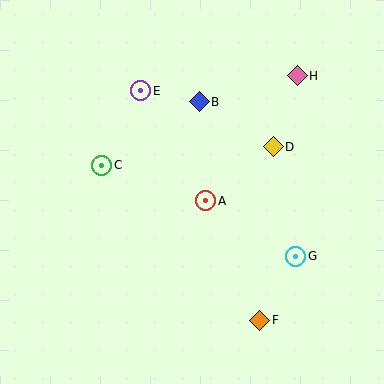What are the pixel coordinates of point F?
Point F is at (260, 320).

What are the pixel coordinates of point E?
Point E is at (141, 91).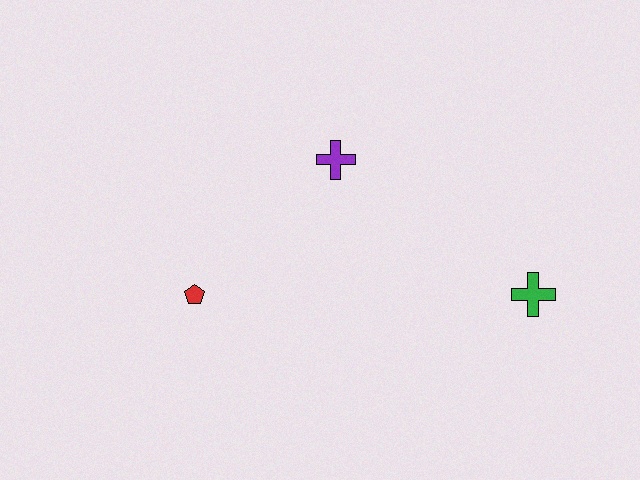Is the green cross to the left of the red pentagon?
No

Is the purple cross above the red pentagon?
Yes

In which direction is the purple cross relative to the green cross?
The purple cross is to the left of the green cross.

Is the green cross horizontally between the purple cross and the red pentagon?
No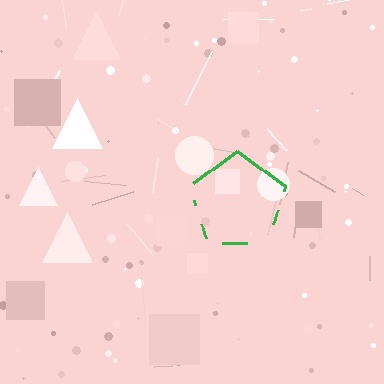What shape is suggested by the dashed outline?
The dashed outline suggests a pentagon.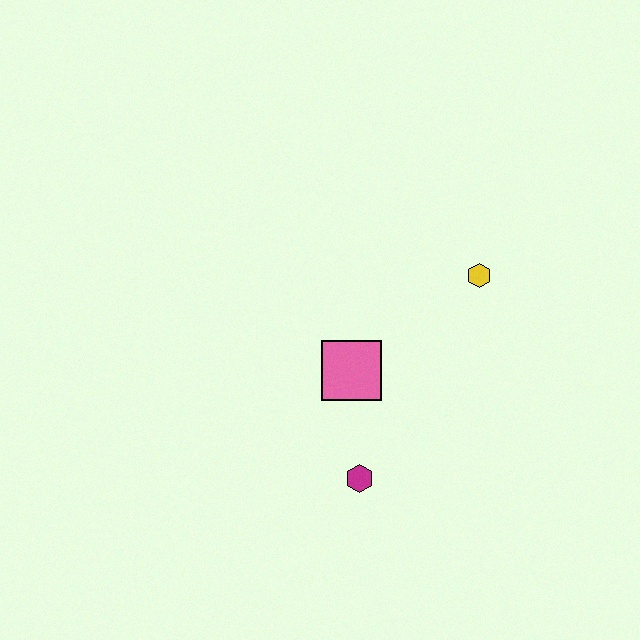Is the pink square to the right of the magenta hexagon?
No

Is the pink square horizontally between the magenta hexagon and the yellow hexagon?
No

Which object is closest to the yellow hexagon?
The pink square is closest to the yellow hexagon.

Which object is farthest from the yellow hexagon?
The magenta hexagon is farthest from the yellow hexagon.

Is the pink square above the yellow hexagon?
No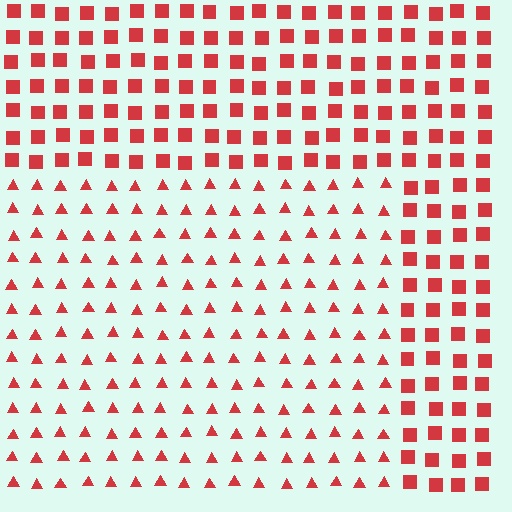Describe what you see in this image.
The image is filled with small red elements arranged in a uniform grid. A rectangle-shaped region contains triangles, while the surrounding area contains squares. The boundary is defined purely by the change in element shape.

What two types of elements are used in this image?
The image uses triangles inside the rectangle region and squares outside it.